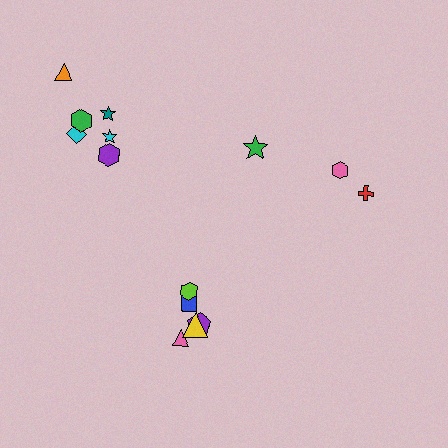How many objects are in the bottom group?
There are 5 objects.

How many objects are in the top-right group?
There are 3 objects.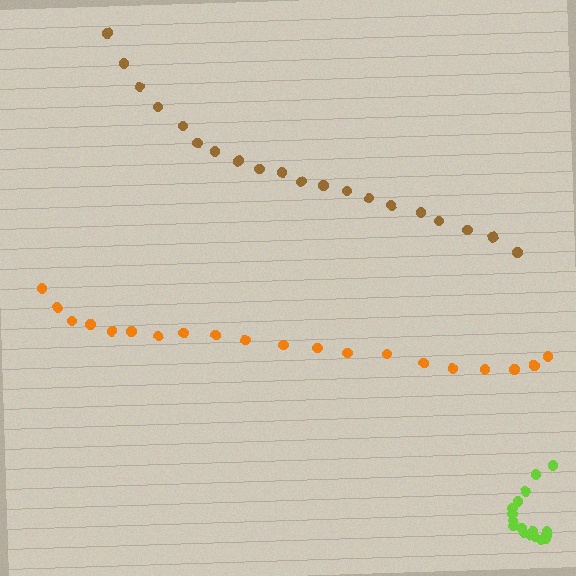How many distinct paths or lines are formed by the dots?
There are 3 distinct paths.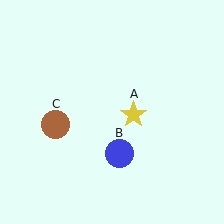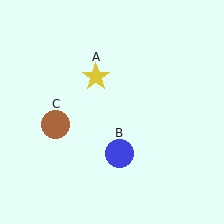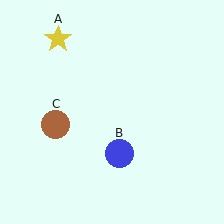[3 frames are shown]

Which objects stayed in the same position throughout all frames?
Blue circle (object B) and brown circle (object C) remained stationary.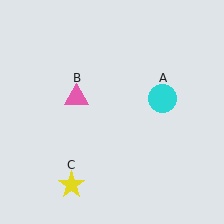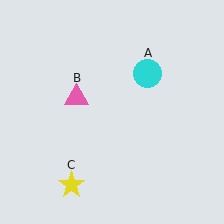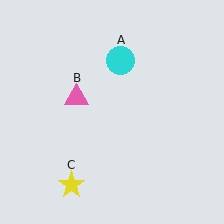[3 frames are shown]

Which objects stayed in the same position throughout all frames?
Pink triangle (object B) and yellow star (object C) remained stationary.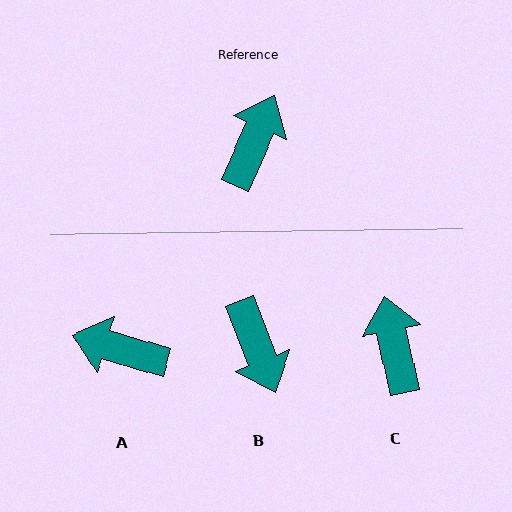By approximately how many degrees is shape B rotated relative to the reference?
Approximately 135 degrees clockwise.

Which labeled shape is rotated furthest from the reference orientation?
B, about 135 degrees away.